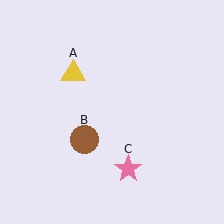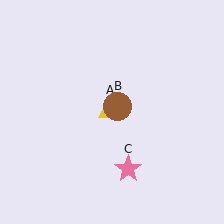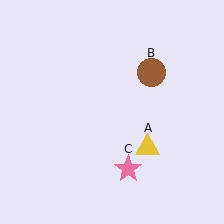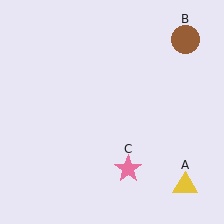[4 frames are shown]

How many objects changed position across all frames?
2 objects changed position: yellow triangle (object A), brown circle (object B).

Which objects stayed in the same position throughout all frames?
Pink star (object C) remained stationary.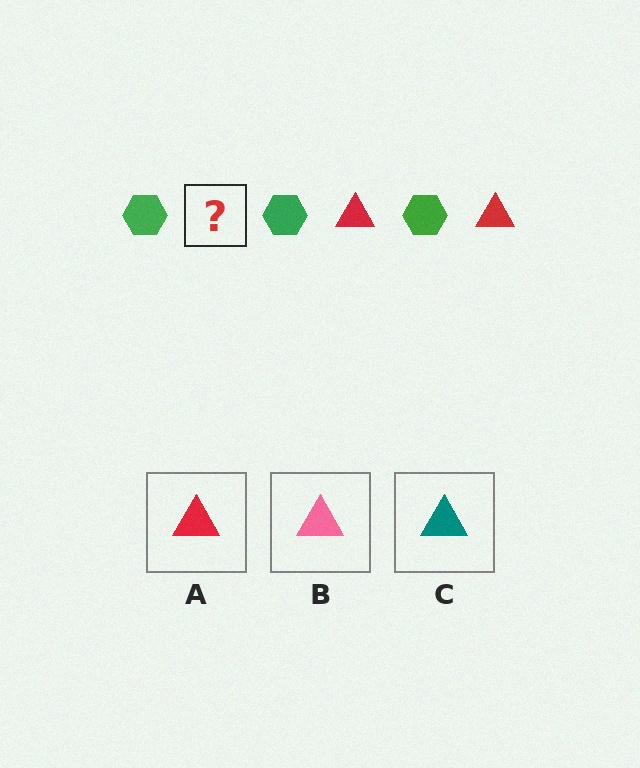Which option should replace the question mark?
Option A.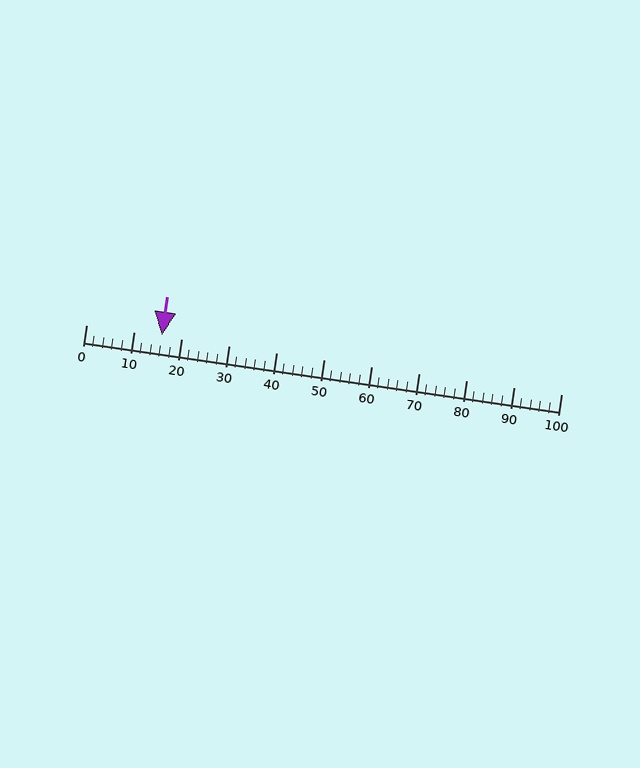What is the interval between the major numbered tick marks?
The major tick marks are spaced 10 units apart.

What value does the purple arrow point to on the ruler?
The purple arrow points to approximately 16.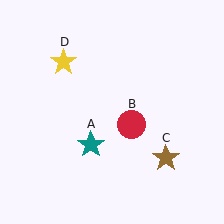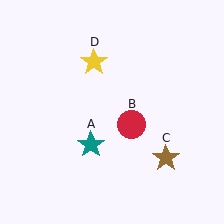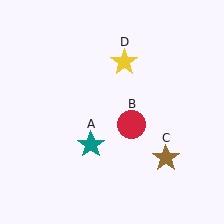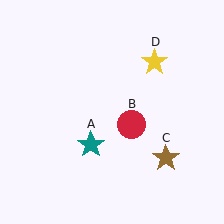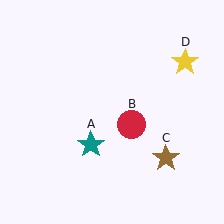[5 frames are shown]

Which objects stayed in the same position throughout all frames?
Teal star (object A) and red circle (object B) and brown star (object C) remained stationary.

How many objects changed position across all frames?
1 object changed position: yellow star (object D).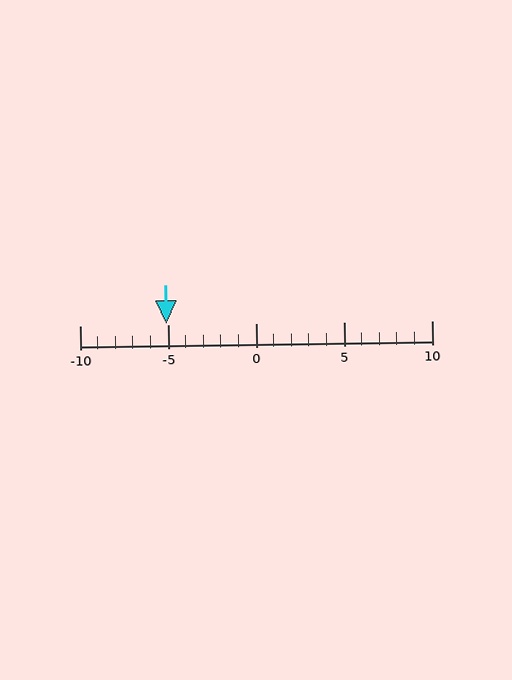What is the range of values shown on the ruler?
The ruler shows values from -10 to 10.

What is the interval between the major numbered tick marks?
The major tick marks are spaced 5 units apart.